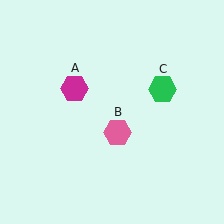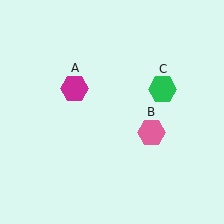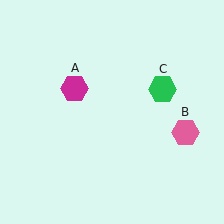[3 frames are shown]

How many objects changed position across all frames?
1 object changed position: pink hexagon (object B).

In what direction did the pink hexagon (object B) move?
The pink hexagon (object B) moved right.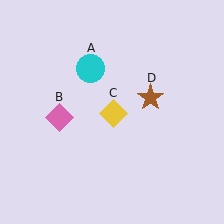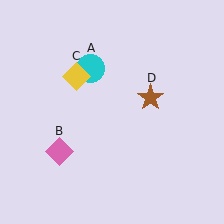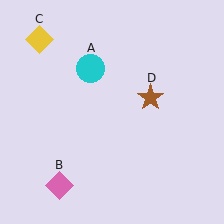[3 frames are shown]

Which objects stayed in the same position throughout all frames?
Cyan circle (object A) and brown star (object D) remained stationary.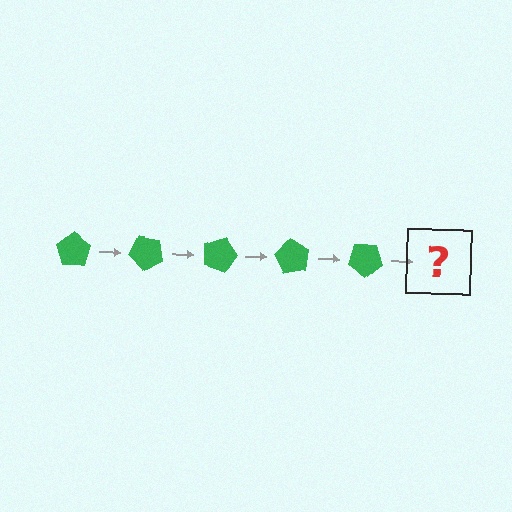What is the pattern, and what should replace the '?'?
The pattern is that the pentagon rotates 45 degrees each step. The '?' should be a green pentagon rotated 225 degrees.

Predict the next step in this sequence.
The next step is a green pentagon rotated 225 degrees.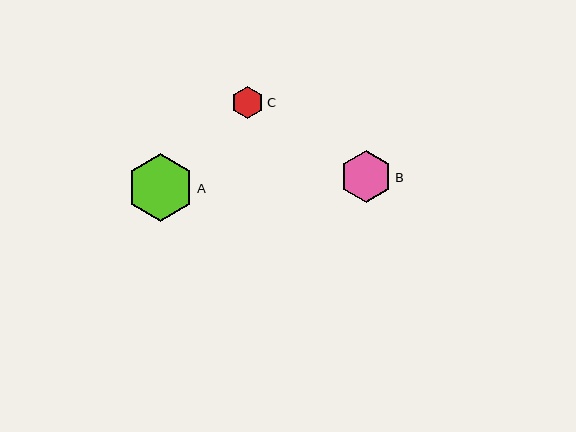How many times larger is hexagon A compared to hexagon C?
Hexagon A is approximately 2.1 times the size of hexagon C.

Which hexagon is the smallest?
Hexagon C is the smallest with a size of approximately 33 pixels.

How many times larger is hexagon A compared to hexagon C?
Hexagon A is approximately 2.1 times the size of hexagon C.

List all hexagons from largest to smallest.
From largest to smallest: A, B, C.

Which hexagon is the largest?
Hexagon A is the largest with a size of approximately 67 pixels.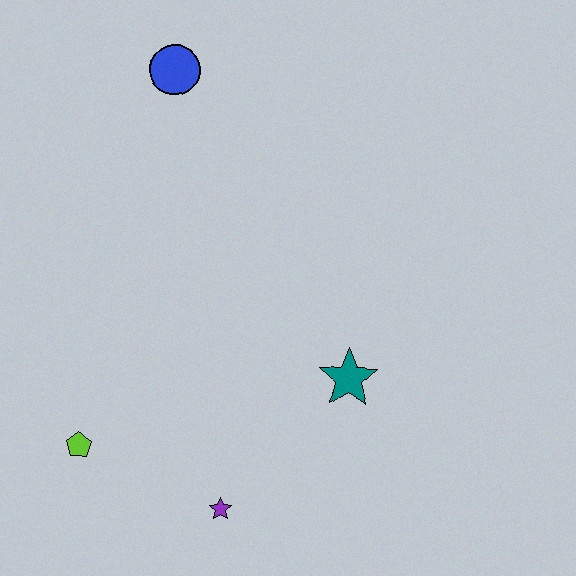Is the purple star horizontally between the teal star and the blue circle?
Yes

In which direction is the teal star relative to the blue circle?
The teal star is below the blue circle.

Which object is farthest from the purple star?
The blue circle is farthest from the purple star.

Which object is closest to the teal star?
The purple star is closest to the teal star.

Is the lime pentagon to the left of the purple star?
Yes